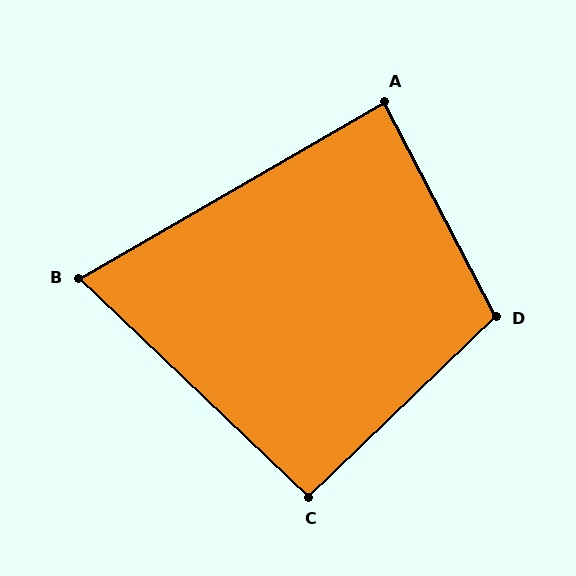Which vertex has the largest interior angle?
D, at approximately 107 degrees.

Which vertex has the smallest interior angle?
B, at approximately 73 degrees.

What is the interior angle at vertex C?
Approximately 93 degrees (approximately right).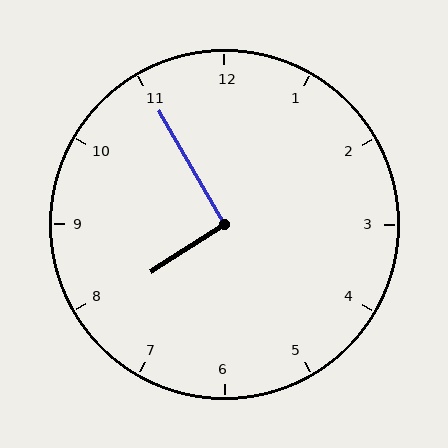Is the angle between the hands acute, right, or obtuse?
It is right.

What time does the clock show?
7:55.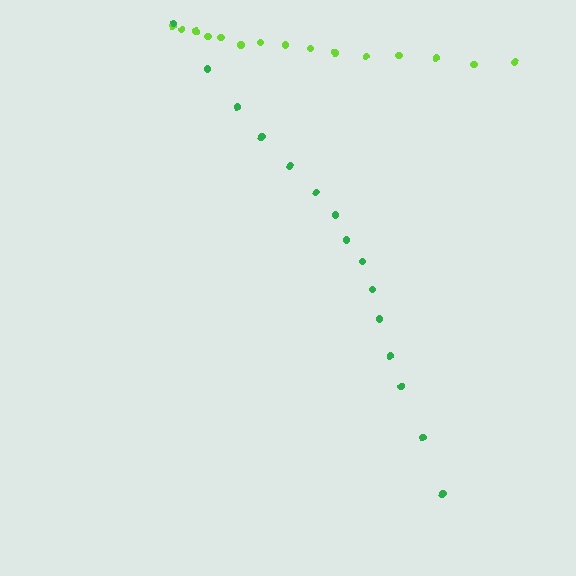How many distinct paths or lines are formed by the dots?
There are 2 distinct paths.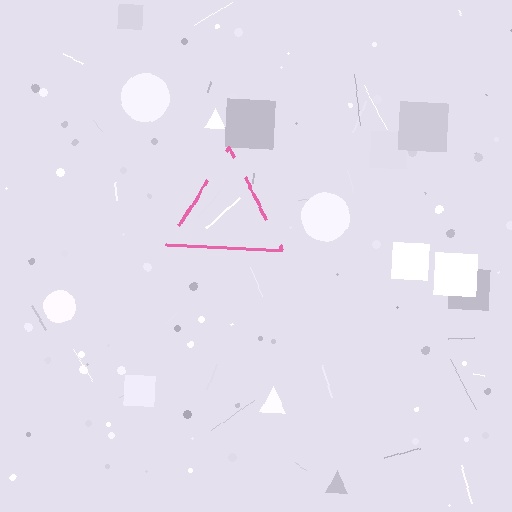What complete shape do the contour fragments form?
The contour fragments form a triangle.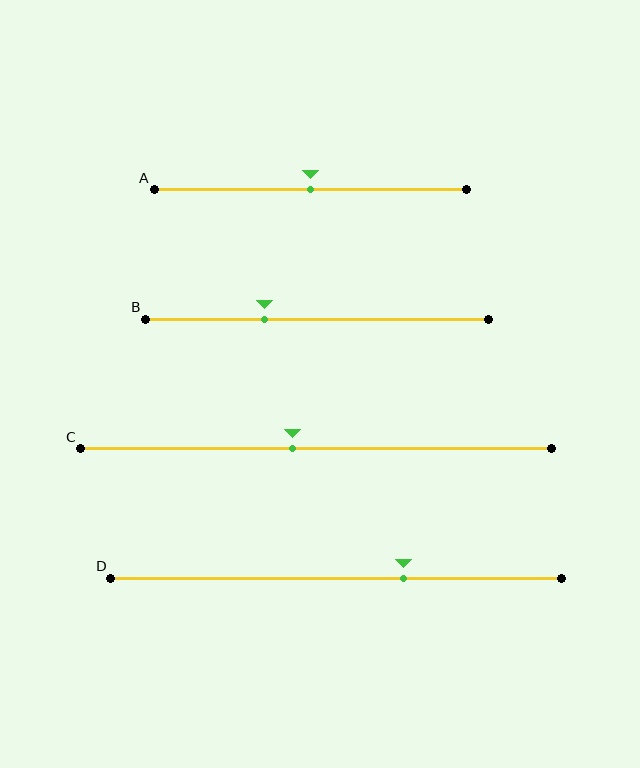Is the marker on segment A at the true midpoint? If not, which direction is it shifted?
Yes, the marker on segment A is at the true midpoint.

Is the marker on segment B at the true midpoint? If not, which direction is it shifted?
No, the marker on segment B is shifted to the left by about 15% of the segment length.